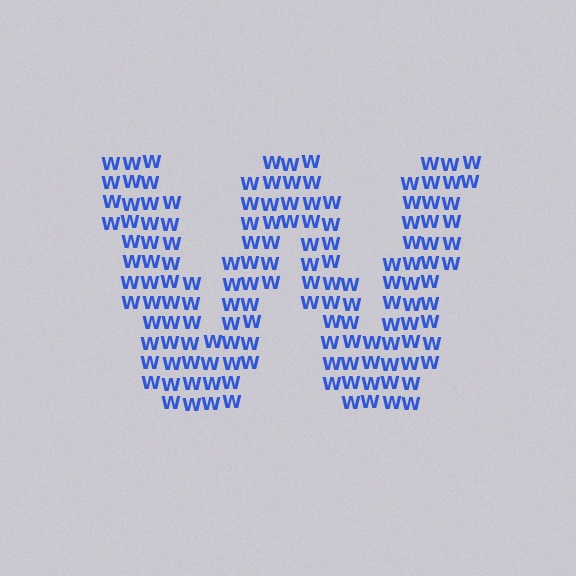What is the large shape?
The large shape is the letter W.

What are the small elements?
The small elements are letter W's.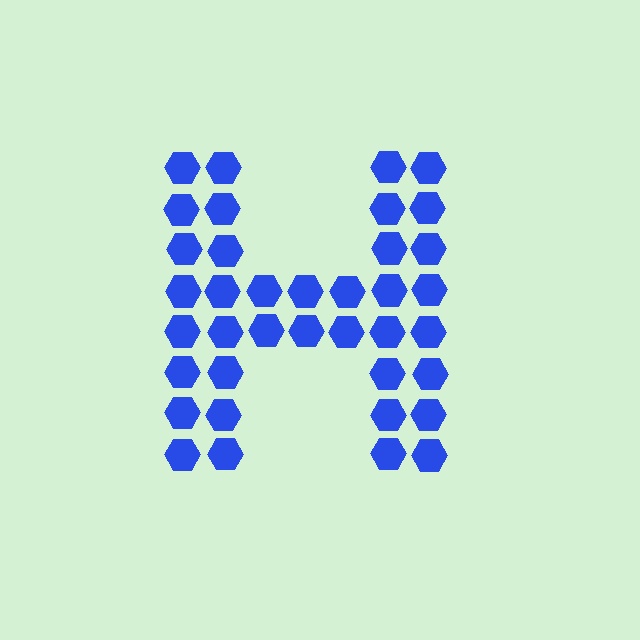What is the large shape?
The large shape is the letter H.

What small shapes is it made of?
It is made of small hexagons.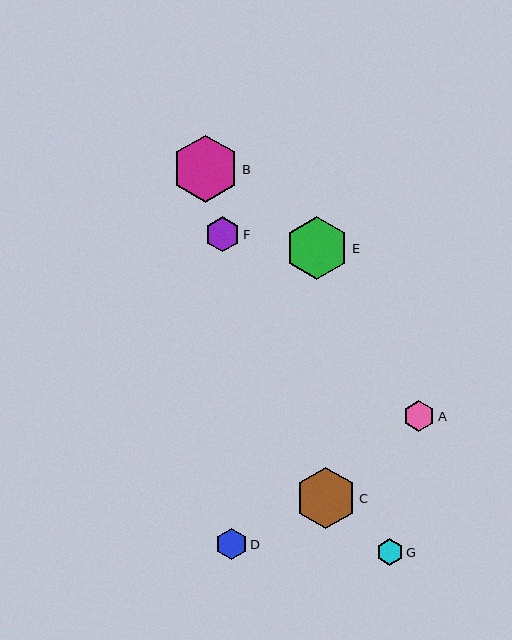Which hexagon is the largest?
Hexagon B is the largest with a size of approximately 67 pixels.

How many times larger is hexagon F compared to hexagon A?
Hexagon F is approximately 1.1 times the size of hexagon A.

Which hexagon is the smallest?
Hexagon G is the smallest with a size of approximately 27 pixels.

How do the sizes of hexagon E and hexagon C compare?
Hexagon E and hexagon C are approximately the same size.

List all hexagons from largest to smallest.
From largest to smallest: B, E, C, F, D, A, G.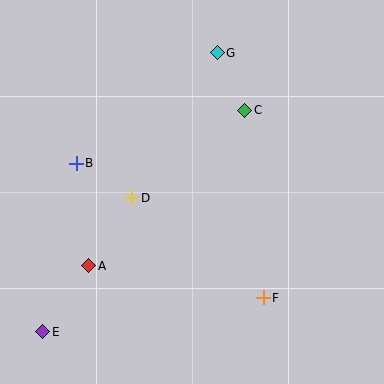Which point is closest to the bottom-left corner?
Point E is closest to the bottom-left corner.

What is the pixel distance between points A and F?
The distance between A and F is 177 pixels.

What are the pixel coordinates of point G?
Point G is at (217, 53).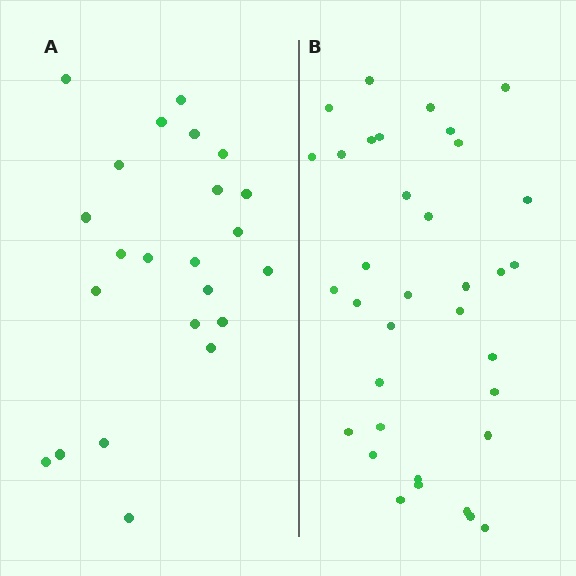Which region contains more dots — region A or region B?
Region B (the right region) has more dots.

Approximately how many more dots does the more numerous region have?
Region B has roughly 12 or so more dots than region A.